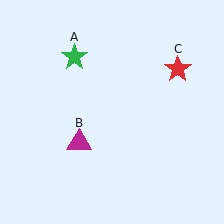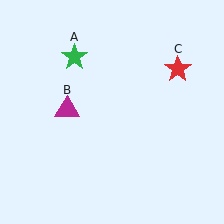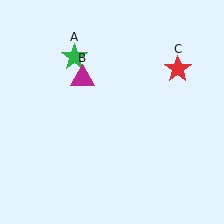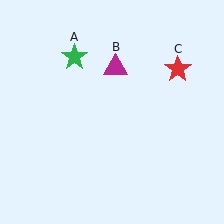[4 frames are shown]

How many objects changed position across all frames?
1 object changed position: magenta triangle (object B).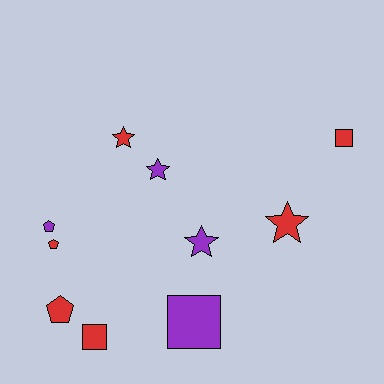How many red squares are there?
There are 2 red squares.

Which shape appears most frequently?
Star, with 4 objects.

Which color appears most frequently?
Red, with 6 objects.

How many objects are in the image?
There are 10 objects.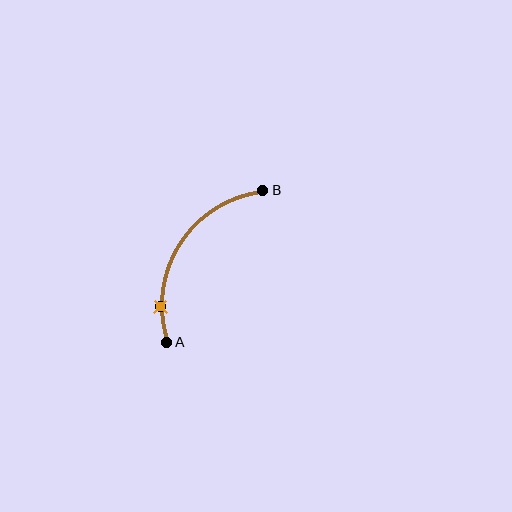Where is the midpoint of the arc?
The arc midpoint is the point on the curve farthest from the straight line joining A and B. It sits to the left of that line.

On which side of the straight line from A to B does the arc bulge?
The arc bulges to the left of the straight line connecting A and B.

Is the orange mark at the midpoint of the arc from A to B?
No. The orange mark lies on the arc but is closer to endpoint A. The arc midpoint would be at the point on the curve equidistant along the arc from both A and B.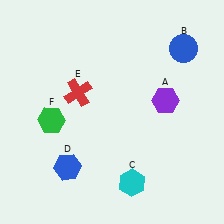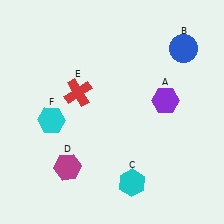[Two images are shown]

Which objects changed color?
D changed from blue to magenta. F changed from green to cyan.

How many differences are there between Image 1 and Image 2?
There are 2 differences between the two images.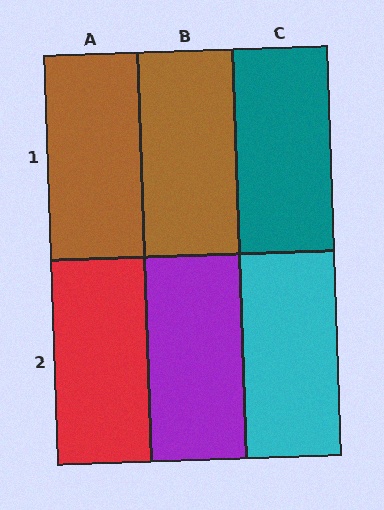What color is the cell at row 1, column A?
Brown.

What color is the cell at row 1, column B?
Brown.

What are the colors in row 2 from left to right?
Red, purple, cyan.